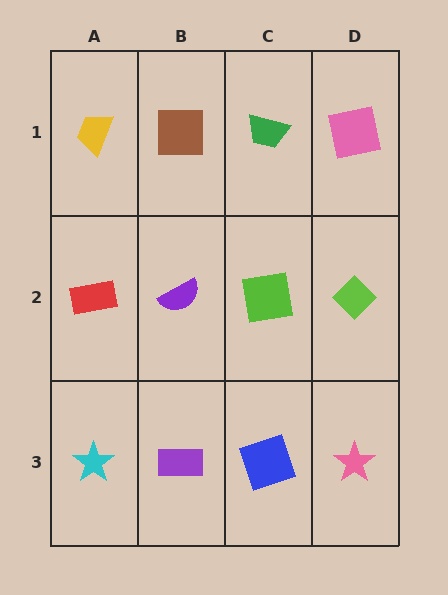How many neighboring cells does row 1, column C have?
3.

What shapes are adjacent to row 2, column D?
A pink square (row 1, column D), a pink star (row 3, column D), a lime square (row 2, column C).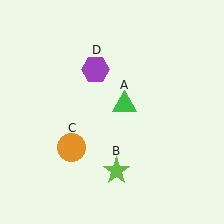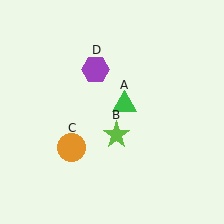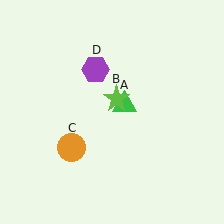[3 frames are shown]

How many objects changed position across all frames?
1 object changed position: lime star (object B).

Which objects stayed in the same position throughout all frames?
Green triangle (object A) and orange circle (object C) and purple hexagon (object D) remained stationary.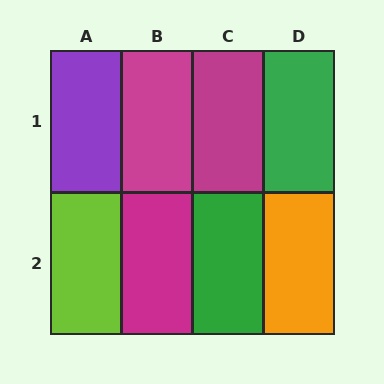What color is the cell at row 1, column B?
Magenta.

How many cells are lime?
1 cell is lime.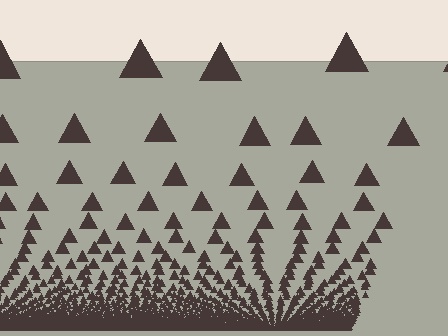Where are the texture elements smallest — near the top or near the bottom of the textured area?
Near the bottom.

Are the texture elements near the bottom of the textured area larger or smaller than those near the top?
Smaller. The gradient is inverted — elements near the bottom are smaller and denser.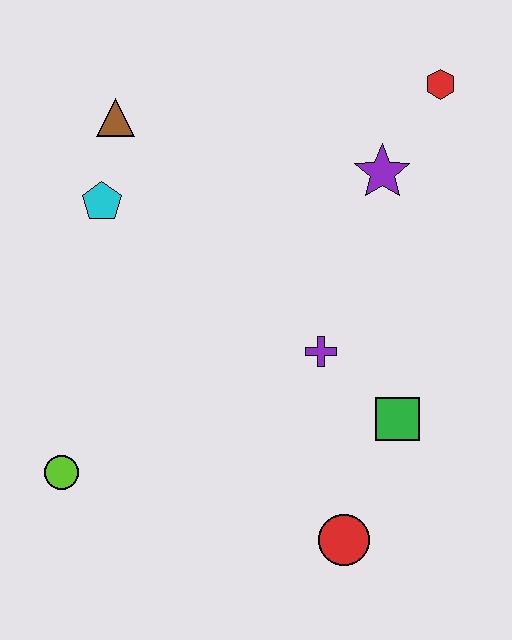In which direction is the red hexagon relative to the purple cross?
The red hexagon is above the purple cross.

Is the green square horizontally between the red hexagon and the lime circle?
Yes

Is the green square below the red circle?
No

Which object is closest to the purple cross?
The green square is closest to the purple cross.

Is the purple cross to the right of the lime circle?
Yes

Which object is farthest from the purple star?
The lime circle is farthest from the purple star.